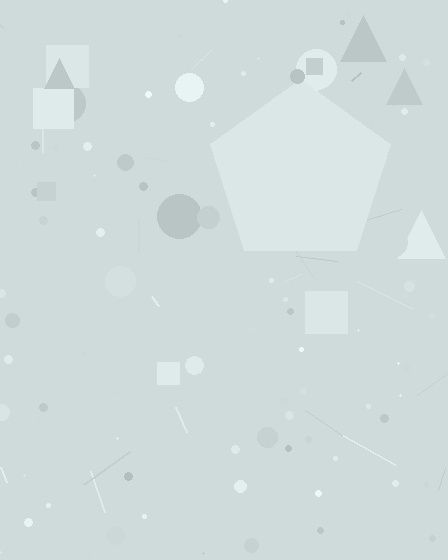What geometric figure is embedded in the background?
A pentagon is embedded in the background.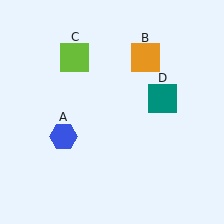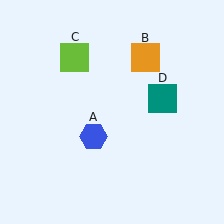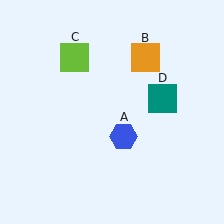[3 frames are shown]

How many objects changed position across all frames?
1 object changed position: blue hexagon (object A).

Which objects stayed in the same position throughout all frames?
Orange square (object B) and lime square (object C) and teal square (object D) remained stationary.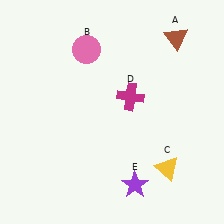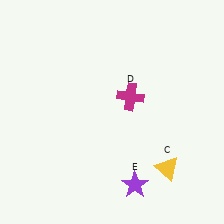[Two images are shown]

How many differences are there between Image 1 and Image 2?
There are 2 differences between the two images.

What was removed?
The pink circle (B), the brown triangle (A) were removed in Image 2.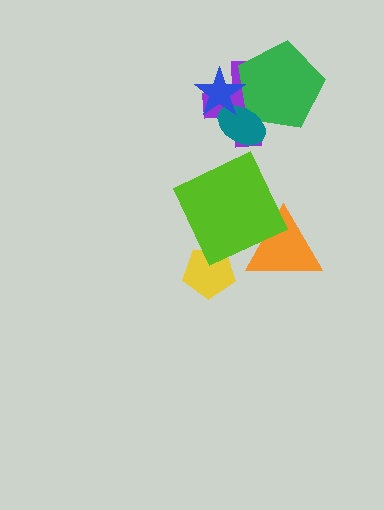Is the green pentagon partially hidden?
Yes, it is partially covered by another shape.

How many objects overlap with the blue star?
3 objects overlap with the blue star.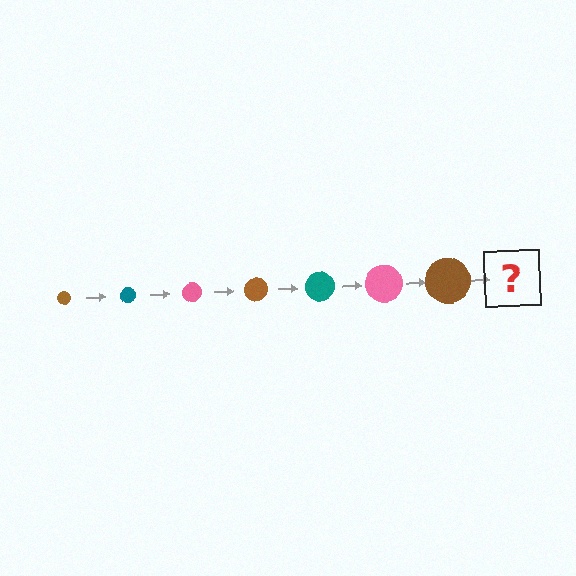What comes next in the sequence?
The next element should be a teal circle, larger than the previous one.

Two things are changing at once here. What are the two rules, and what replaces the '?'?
The two rules are that the circle grows larger each step and the color cycles through brown, teal, and pink. The '?' should be a teal circle, larger than the previous one.